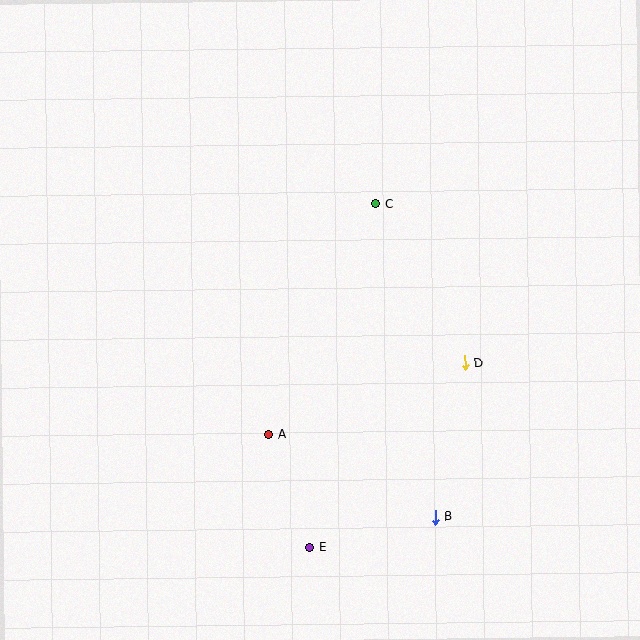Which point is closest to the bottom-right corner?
Point B is closest to the bottom-right corner.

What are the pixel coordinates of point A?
Point A is at (269, 434).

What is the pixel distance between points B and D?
The distance between B and D is 156 pixels.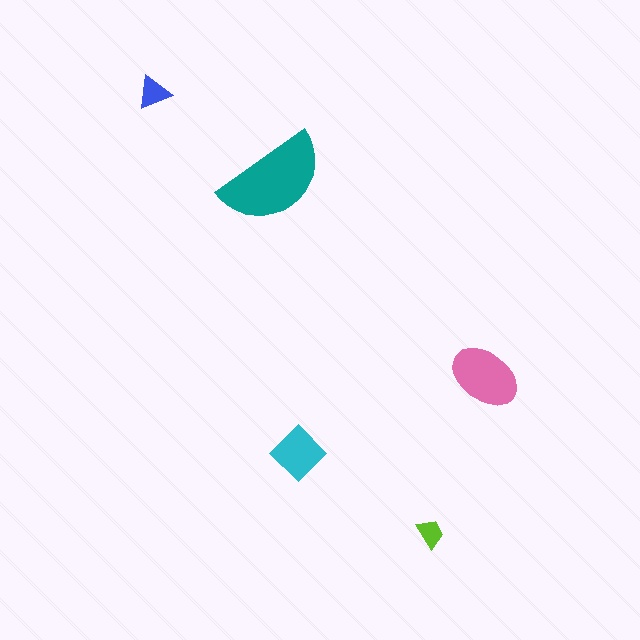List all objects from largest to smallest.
The teal semicircle, the pink ellipse, the cyan diamond, the blue triangle, the lime trapezoid.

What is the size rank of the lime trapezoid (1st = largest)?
5th.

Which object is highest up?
The blue triangle is topmost.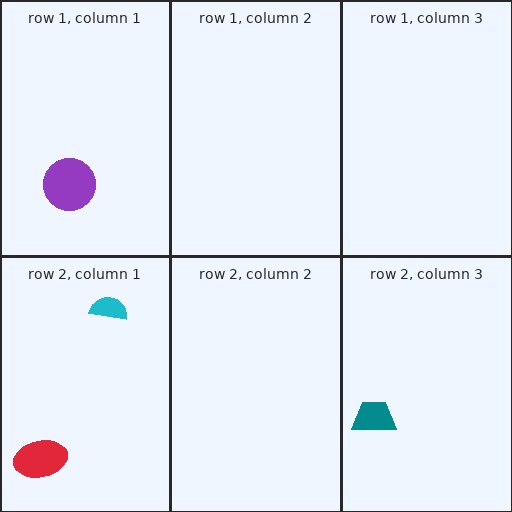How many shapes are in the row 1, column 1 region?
1.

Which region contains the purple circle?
The row 1, column 1 region.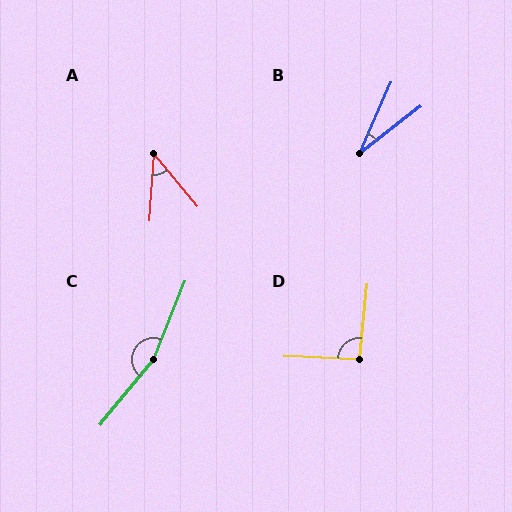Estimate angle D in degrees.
Approximately 93 degrees.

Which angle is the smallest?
B, at approximately 29 degrees.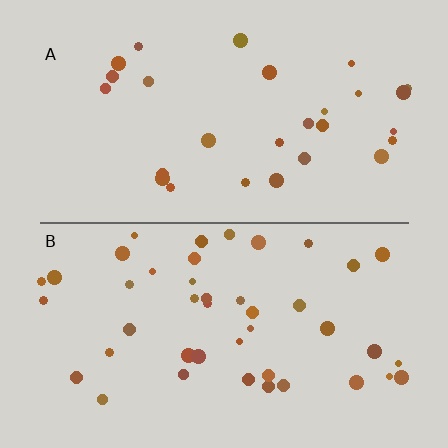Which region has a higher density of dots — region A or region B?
B (the bottom).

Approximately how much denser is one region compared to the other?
Approximately 1.6× — region B over region A.